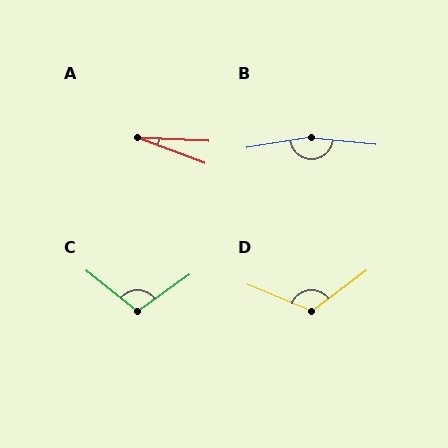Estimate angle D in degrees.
Approximately 120 degrees.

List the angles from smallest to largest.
A (18°), C (107°), D (120°), B (165°).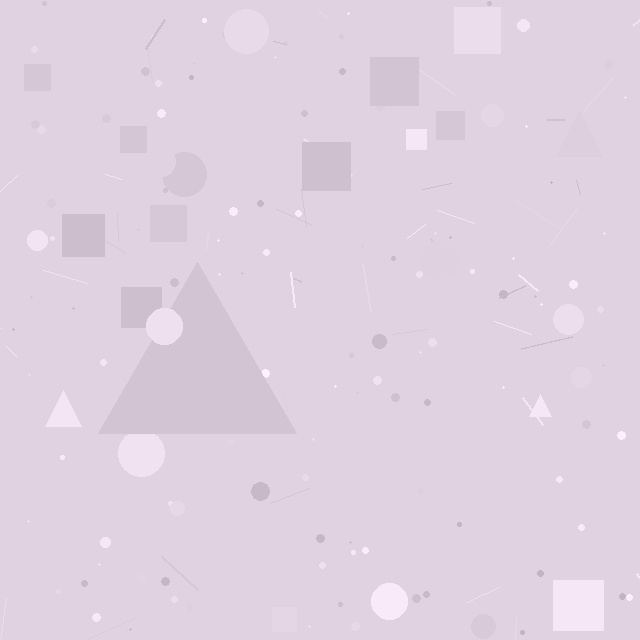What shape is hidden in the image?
A triangle is hidden in the image.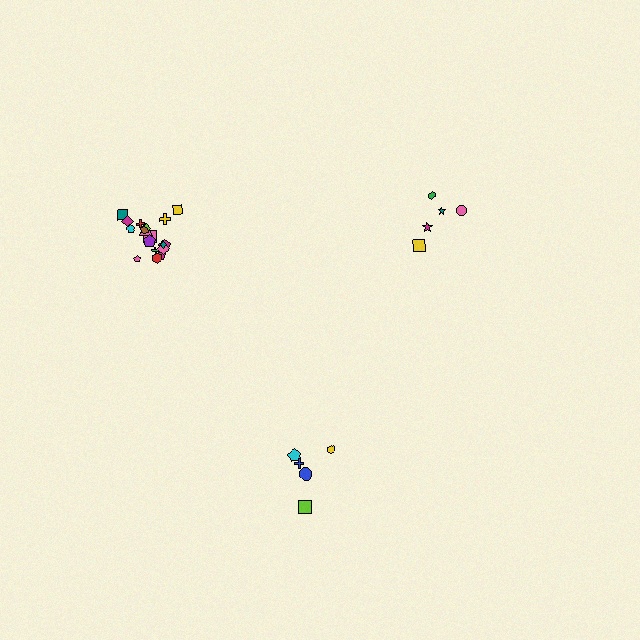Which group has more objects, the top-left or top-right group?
The top-left group.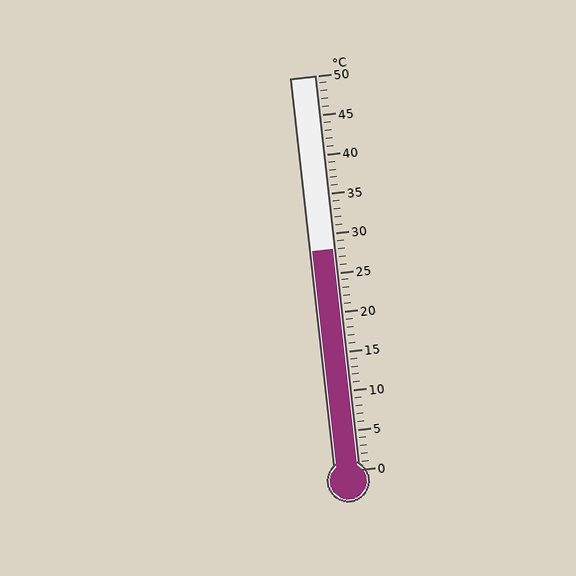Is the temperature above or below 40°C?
The temperature is below 40°C.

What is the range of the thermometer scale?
The thermometer scale ranges from 0°C to 50°C.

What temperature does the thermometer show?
The thermometer shows approximately 28°C.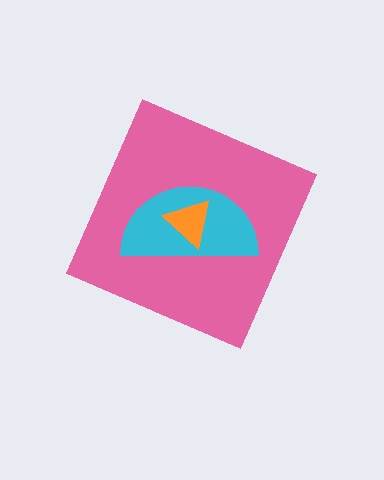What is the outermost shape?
The pink diamond.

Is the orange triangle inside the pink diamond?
Yes.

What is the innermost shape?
The orange triangle.